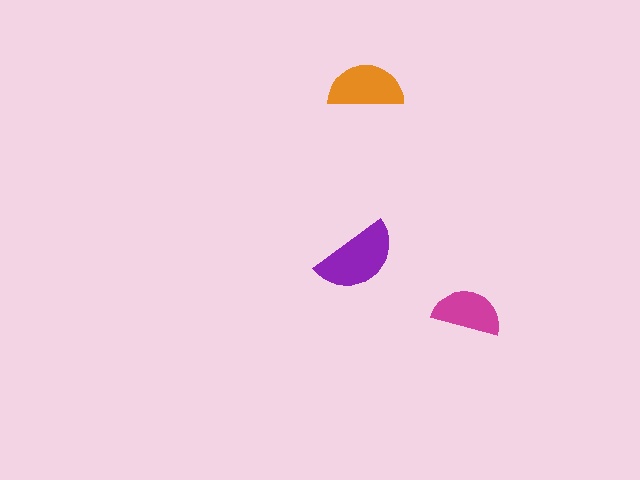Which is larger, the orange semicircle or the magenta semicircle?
The orange one.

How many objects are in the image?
There are 3 objects in the image.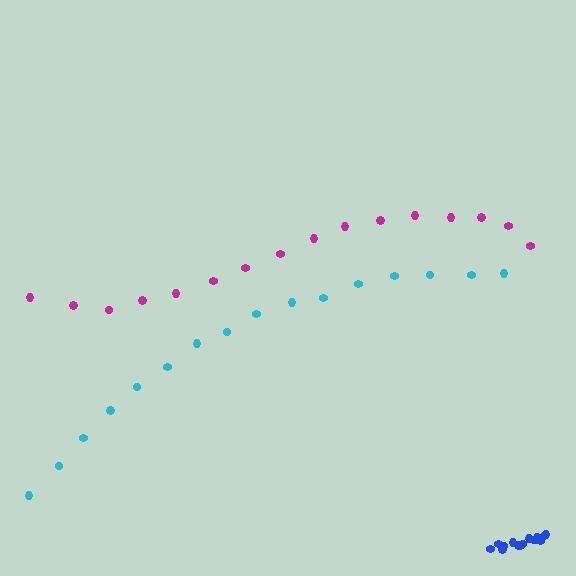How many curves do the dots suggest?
There are 3 distinct paths.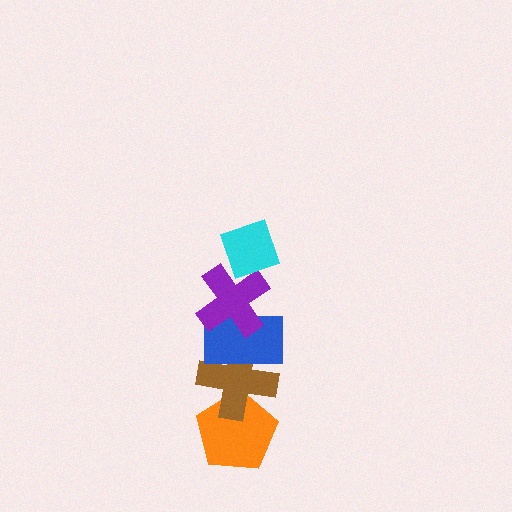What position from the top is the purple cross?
The purple cross is 2nd from the top.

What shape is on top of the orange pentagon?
The brown cross is on top of the orange pentagon.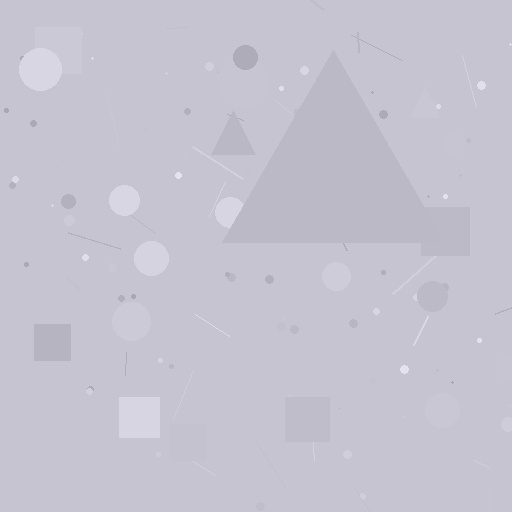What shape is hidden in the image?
A triangle is hidden in the image.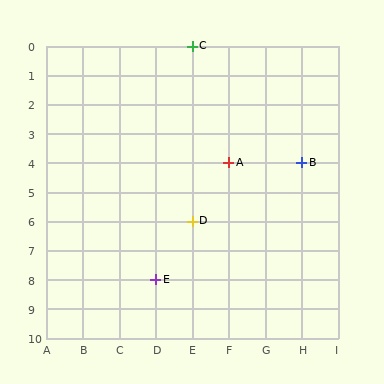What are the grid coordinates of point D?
Point D is at grid coordinates (E, 6).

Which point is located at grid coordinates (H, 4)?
Point B is at (H, 4).